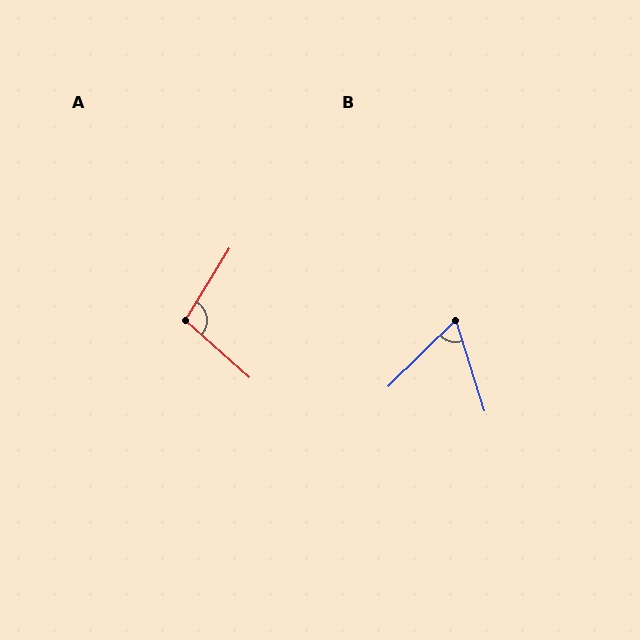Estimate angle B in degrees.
Approximately 63 degrees.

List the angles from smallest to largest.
B (63°), A (100°).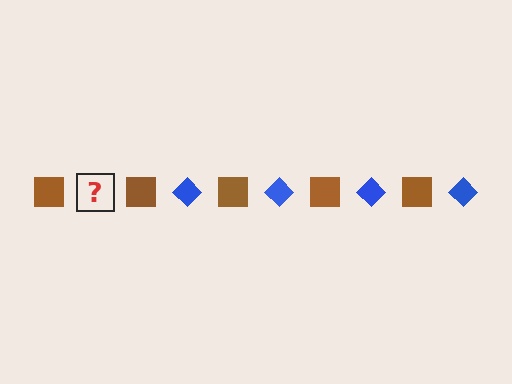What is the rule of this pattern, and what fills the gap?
The rule is that the pattern alternates between brown square and blue diamond. The gap should be filled with a blue diamond.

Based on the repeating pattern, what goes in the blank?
The blank should be a blue diamond.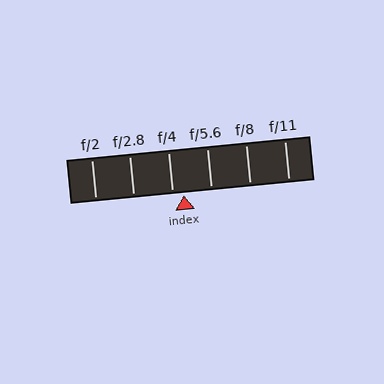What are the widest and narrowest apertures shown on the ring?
The widest aperture shown is f/2 and the narrowest is f/11.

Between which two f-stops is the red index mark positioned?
The index mark is between f/4 and f/5.6.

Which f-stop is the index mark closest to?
The index mark is closest to f/4.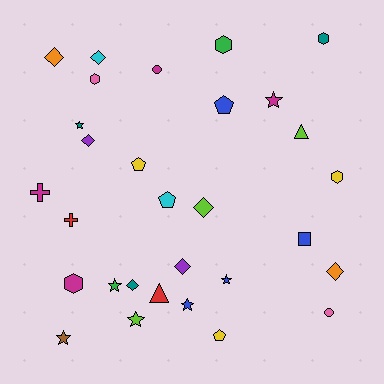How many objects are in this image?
There are 30 objects.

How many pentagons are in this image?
There are 4 pentagons.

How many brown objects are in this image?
There is 1 brown object.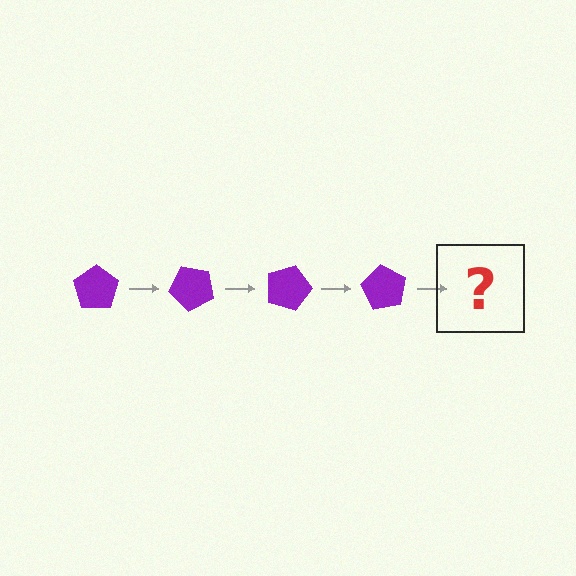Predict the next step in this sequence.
The next step is a purple pentagon rotated 180 degrees.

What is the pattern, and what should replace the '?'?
The pattern is that the pentagon rotates 45 degrees each step. The '?' should be a purple pentagon rotated 180 degrees.